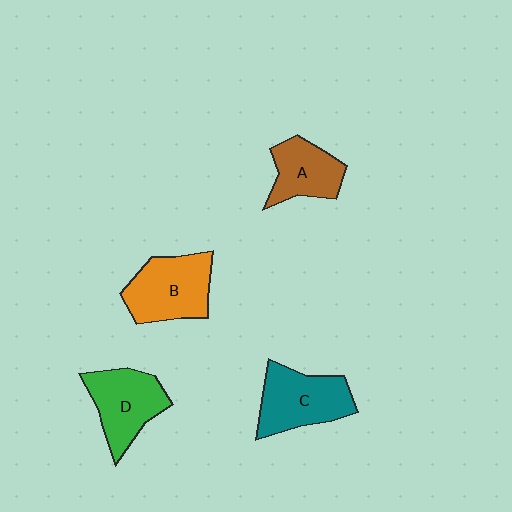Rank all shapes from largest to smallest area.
From largest to smallest: B (orange), C (teal), D (green), A (brown).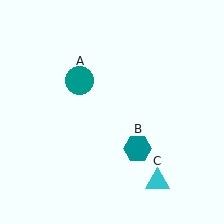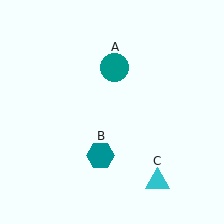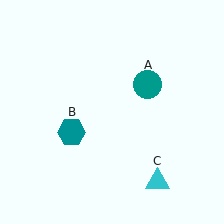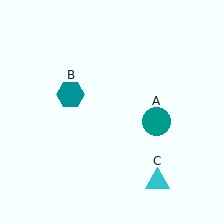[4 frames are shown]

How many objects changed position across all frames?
2 objects changed position: teal circle (object A), teal hexagon (object B).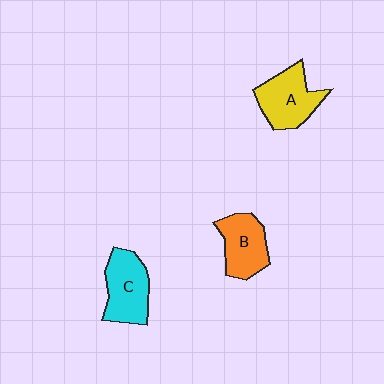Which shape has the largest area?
Shape A (yellow).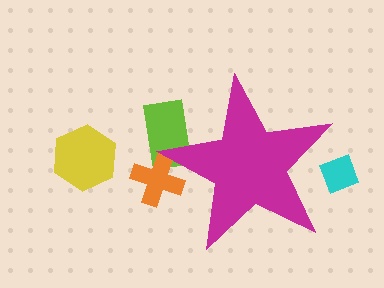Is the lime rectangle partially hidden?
Yes, the lime rectangle is partially hidden behind the magenta star.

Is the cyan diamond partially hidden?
Yes, the cyan diamond is partially hidden behind the magenta star.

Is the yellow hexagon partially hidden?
No, the yellow hexagon is fully visible.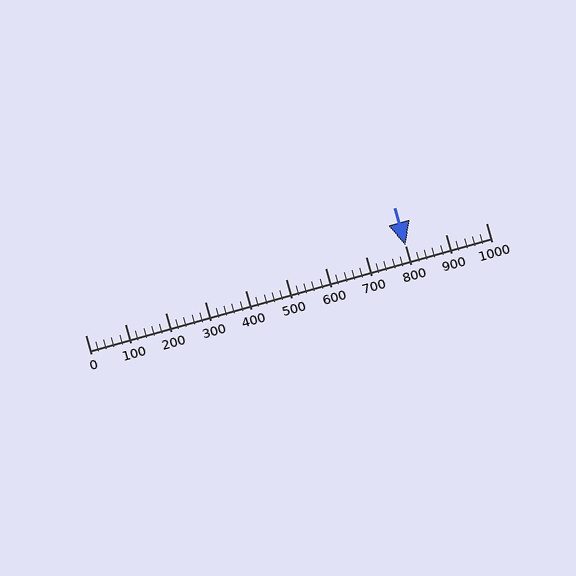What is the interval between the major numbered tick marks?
The major tick marks are spaced 100 units apart.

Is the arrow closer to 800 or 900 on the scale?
The arrow is closer to 800.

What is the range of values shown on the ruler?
The ruler shows values from 0 to 1000.